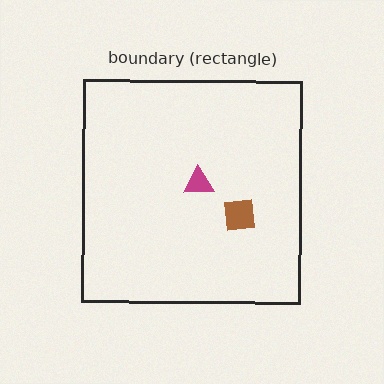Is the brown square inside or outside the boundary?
Inside.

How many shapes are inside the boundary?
2 inside, 0 outside.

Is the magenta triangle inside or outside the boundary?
Inside.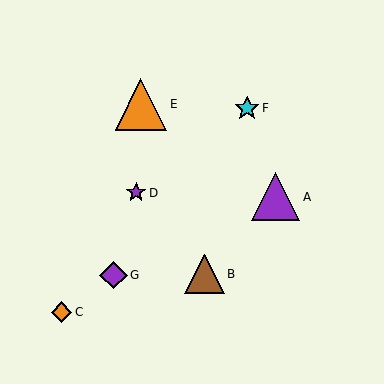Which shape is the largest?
The orange triangle (labeled E) is the largest.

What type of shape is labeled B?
Shape B is a brown triangle.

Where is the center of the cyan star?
The center of the cyan star is at (247, 108).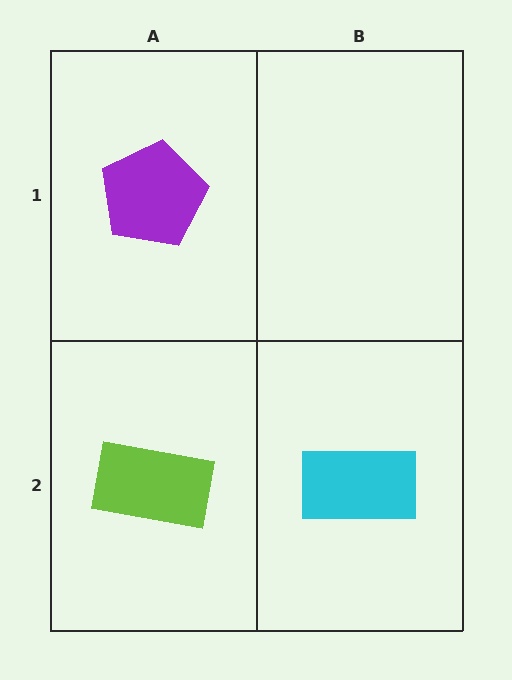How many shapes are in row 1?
1 shape.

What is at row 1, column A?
A purple pentagon.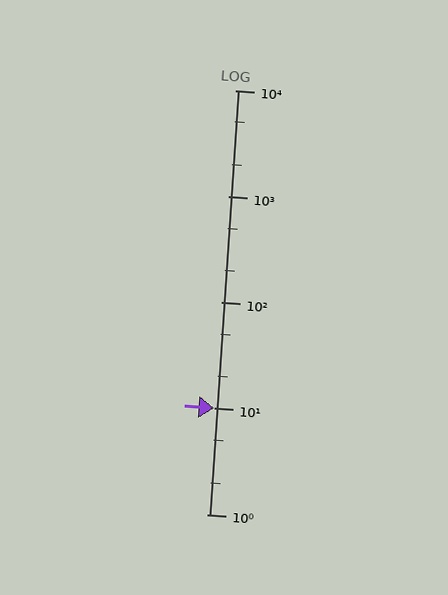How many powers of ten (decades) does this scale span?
The scale spans 4 decades, from 1 to 10000.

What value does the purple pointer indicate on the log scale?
The pointer indicates approximately 10.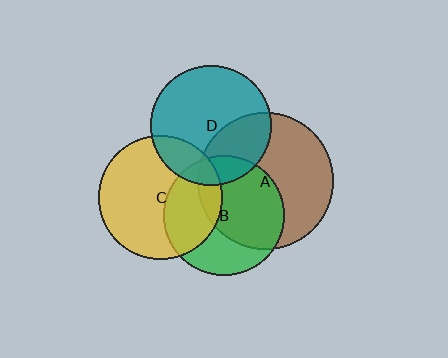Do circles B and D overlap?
Yes.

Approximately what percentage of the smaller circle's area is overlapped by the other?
Approximately 15%.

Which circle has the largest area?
Circle A (brown).